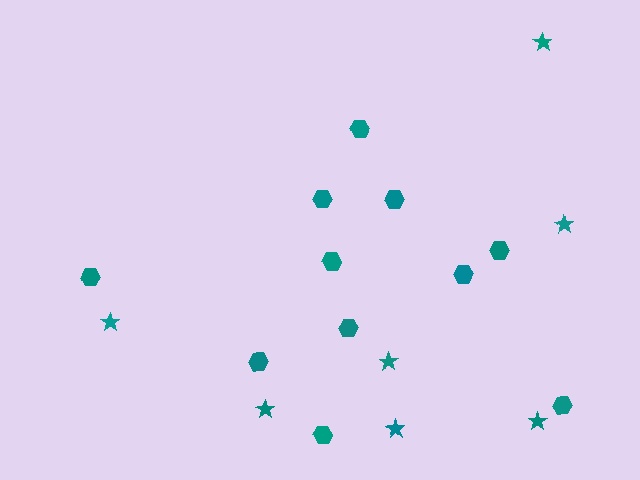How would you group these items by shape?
There are 2 groups: one group of hexagons (11) and one group of stars (7).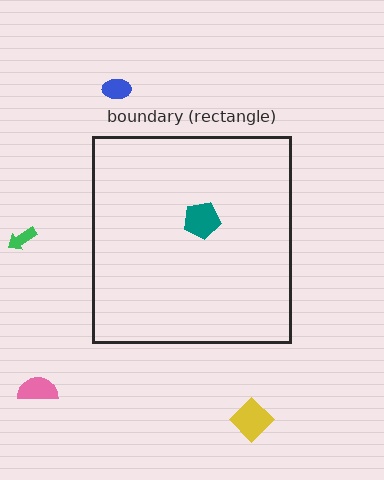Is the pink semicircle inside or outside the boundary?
Outside.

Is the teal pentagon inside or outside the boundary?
Inside.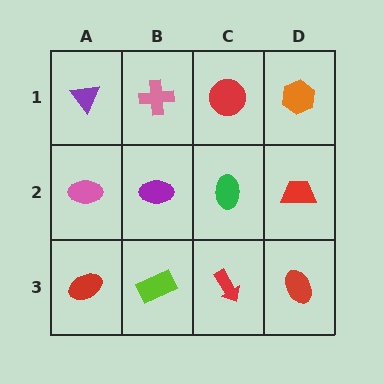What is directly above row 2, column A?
A purple triangle.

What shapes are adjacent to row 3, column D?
A red trapezoid (row 2, column D), a red arrow (row 3, column C).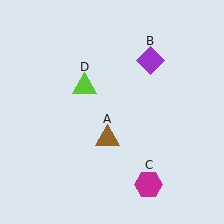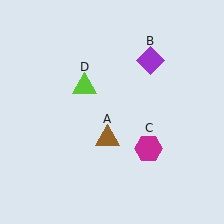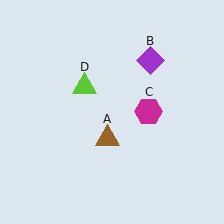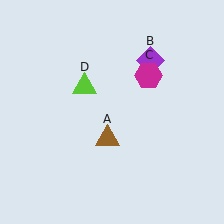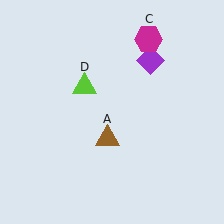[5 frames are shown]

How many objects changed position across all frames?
1 object changed position: magenta hexagon (object C).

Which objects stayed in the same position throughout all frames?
Brown triangle (object A) and purple diamond (object B) and lime triangle (object D) remained stationary.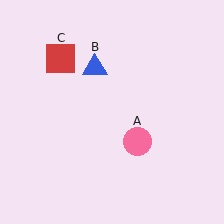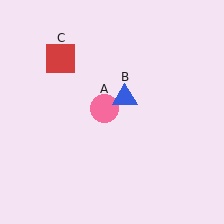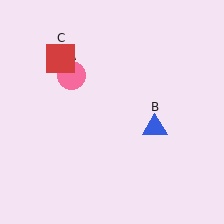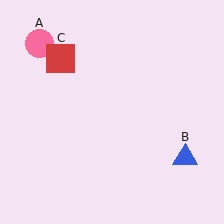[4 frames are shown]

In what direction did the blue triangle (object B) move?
The blue triangle (object B) moved down and to the right.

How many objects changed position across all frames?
2 objects changed position: pink circle (object A), blue triangle (object B).